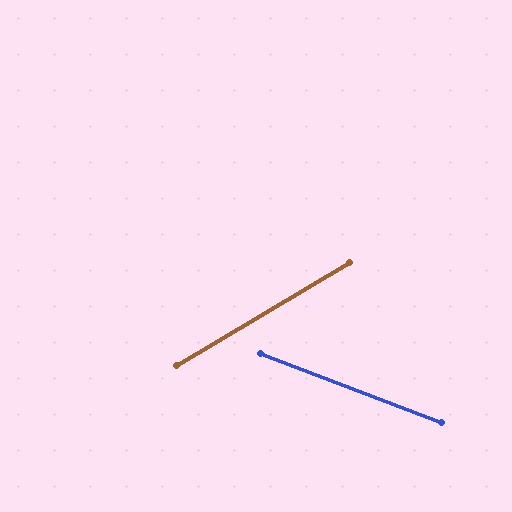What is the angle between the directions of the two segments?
Approximately 52 degrees.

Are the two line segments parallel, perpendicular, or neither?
Neither parallel nor perpendicular — they differ by about 52°.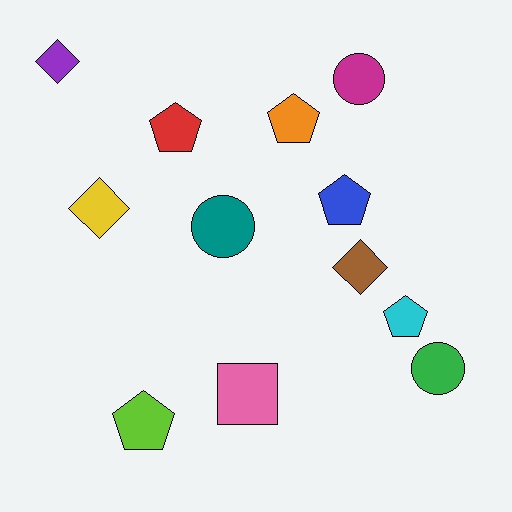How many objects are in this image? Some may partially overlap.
There are 12 objects.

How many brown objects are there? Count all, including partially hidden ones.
There is 1 brown object.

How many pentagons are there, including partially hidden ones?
There are 5 pentagons.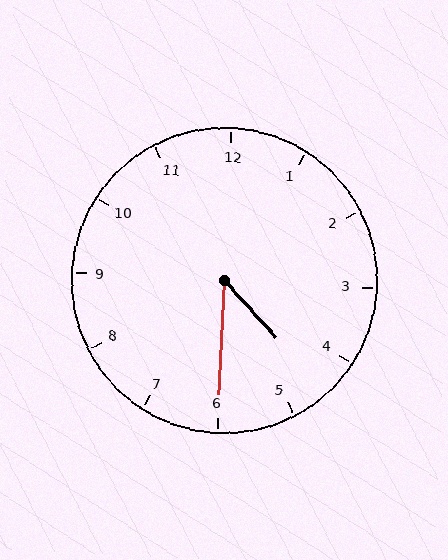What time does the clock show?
4:30.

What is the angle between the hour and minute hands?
Approximately 45 degrees.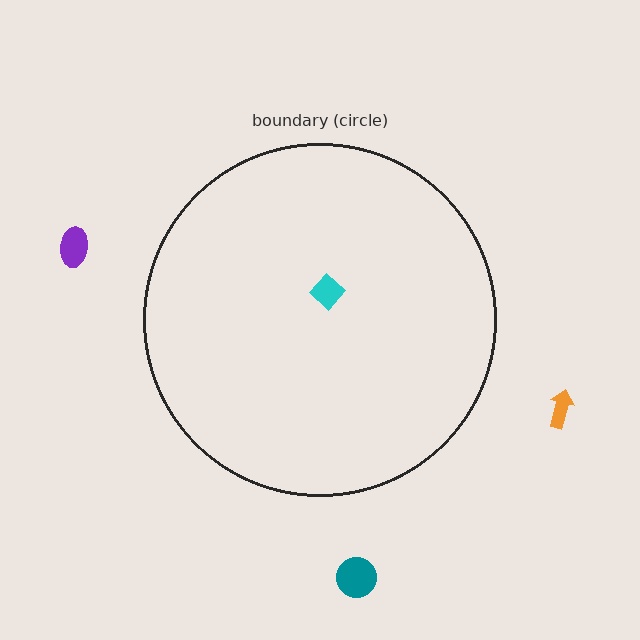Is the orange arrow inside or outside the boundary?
Outside.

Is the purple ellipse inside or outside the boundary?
Outside.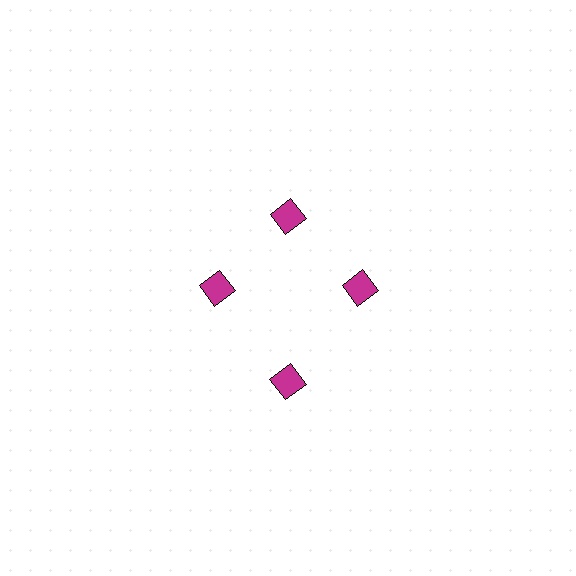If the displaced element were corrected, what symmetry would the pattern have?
It would have 4-fold rotational symmetry — the pattern would map onto itself every 90 degrees.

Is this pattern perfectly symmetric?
No. The 4 magenta diamonds are arranged in a ring, but one element near the 6 o'clock position is pushed outward from the center, breaking the 4-fold rotational symmetry.